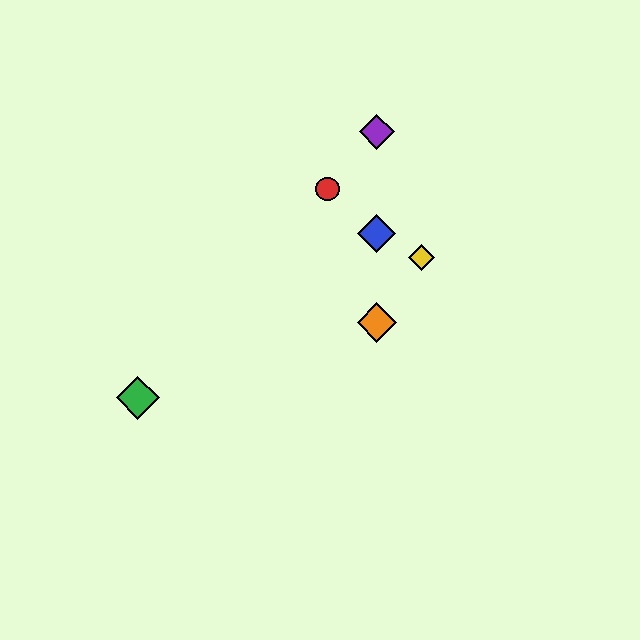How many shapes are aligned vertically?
3 shapes (the blue diamond, the purple diamond, the orange diamond) are aligned vertically.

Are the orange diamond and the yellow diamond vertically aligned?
No, the orange diamond is at x≈377 and the yellow diamond is at x≈422.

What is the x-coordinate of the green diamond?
The green diamond is at x≈138.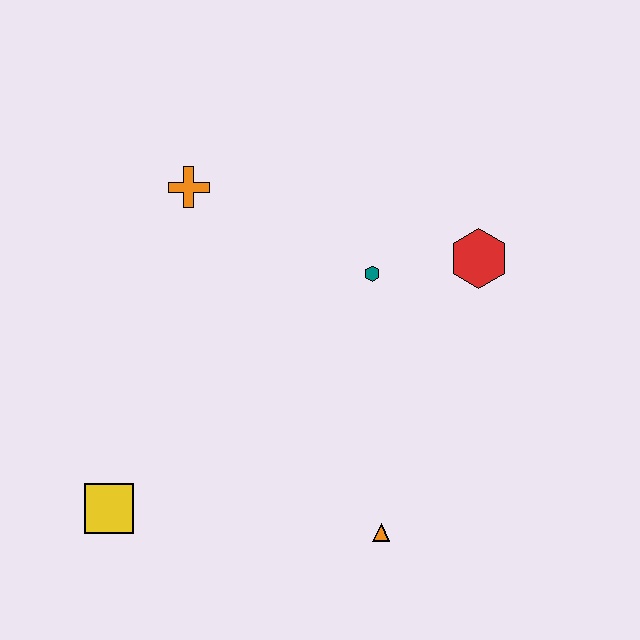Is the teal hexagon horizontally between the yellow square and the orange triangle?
Yes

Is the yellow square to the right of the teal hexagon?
No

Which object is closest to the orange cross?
The teal hexagon is closest to the orange cross.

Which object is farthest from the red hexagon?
The yellow square is farthest from the red hexagon.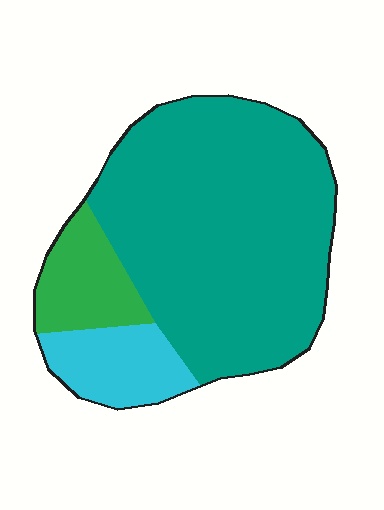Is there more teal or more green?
Teal.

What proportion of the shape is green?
Green covers roughly 15% of the shape.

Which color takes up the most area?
Teal, at roughly 75%.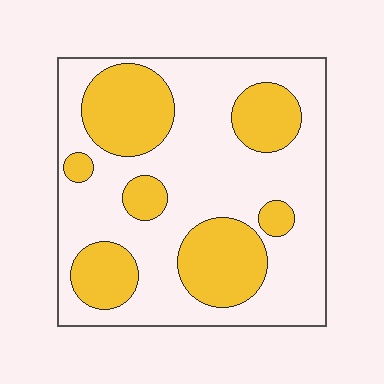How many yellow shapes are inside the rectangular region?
7.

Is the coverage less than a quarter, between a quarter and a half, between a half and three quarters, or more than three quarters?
Between a quarter and a half.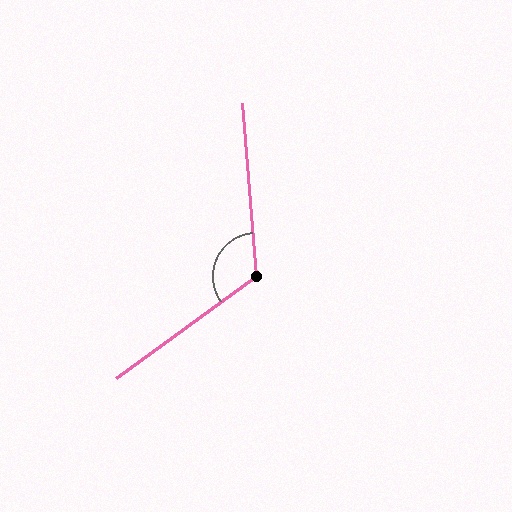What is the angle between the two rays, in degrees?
Approximately 121 degrees.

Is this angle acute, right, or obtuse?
It is obtuse.